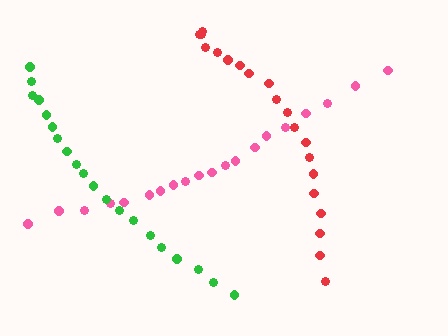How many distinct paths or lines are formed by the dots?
There are 3 distinct paths.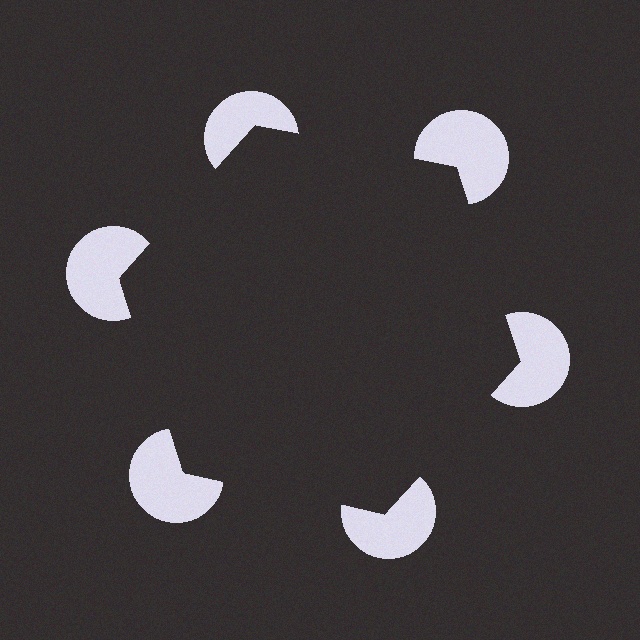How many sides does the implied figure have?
6 sides.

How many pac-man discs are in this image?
There are 6 — one at each vertex of the illusory hexagon.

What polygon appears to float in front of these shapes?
An illusory hexagon — its edges are inferred from the aligned wedge cuts in the pac-man discs, not physically drawn.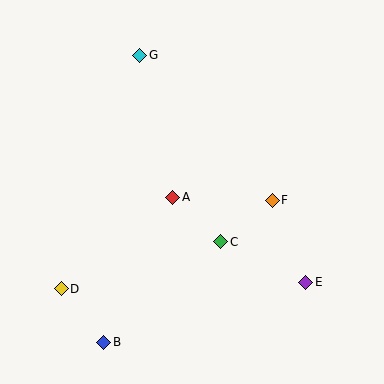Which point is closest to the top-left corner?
Point G is closest to the top-left corner.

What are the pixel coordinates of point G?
Point G is at (140, 55).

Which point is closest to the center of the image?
Point A at (173, 197) is closest to the center.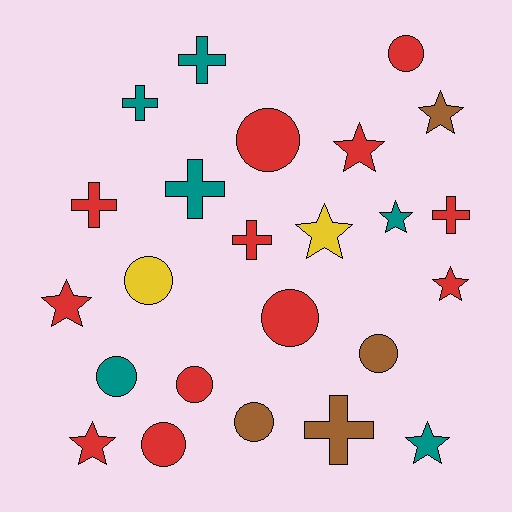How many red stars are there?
There are 4 red stars.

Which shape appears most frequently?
Circle, with 9 objects.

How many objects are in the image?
There are 24 objects.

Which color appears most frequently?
Red, with 12 objects.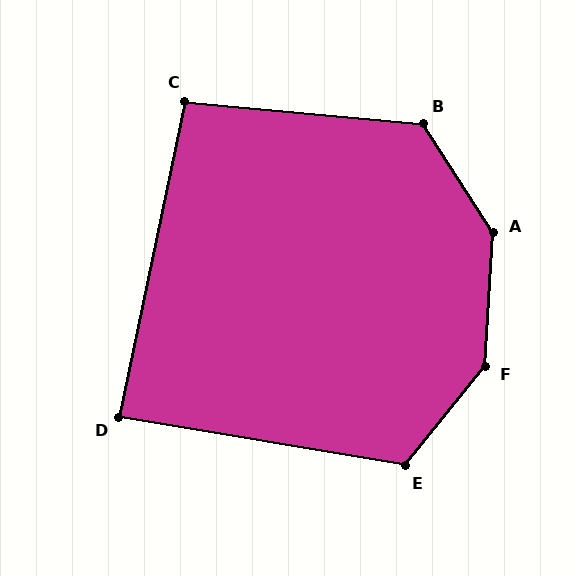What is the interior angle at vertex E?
Approximately 120 degrees (obtuse).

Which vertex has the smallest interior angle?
D, at approximately 88 degrees.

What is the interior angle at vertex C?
Approximately 97 degrees (obtuse).